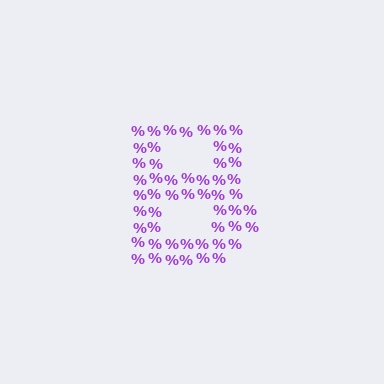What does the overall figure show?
The overall figure shows the letter B.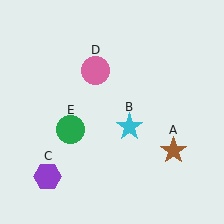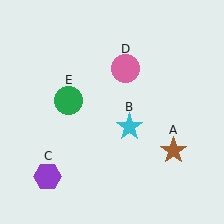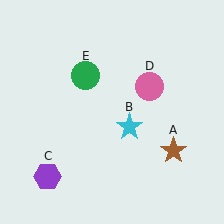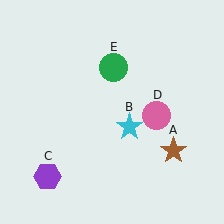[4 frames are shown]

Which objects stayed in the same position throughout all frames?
Brown star (object A) and cyan star (object B) and purple hexagon (object C) remained stationary.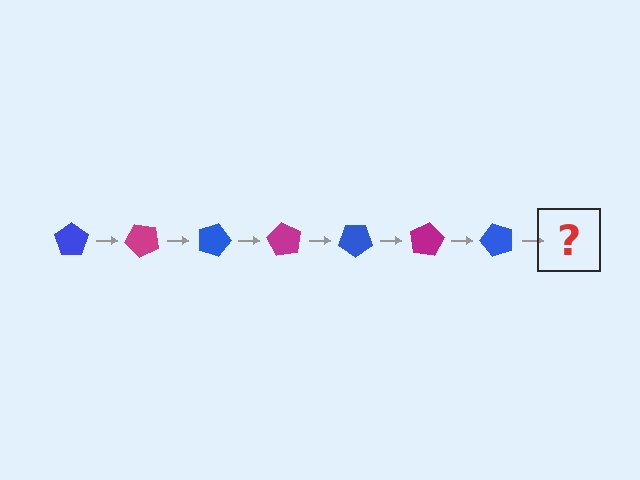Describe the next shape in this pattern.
It should be a magenta pentagon, rotated 315 degrees from the start.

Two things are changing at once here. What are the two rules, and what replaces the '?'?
The two rules are that it rotates 45 degrees each step and the color cycles through blue and magenta. The '?' should be a magenta pentagon, rotated 315 degrees from the start.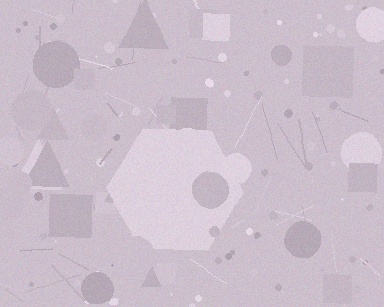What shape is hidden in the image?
A hexagon is hidden in the image.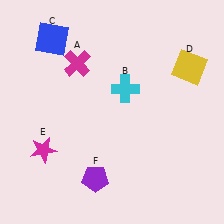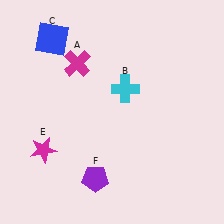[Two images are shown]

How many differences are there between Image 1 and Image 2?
There is 1 difference between the two images.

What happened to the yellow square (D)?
The yellow square (D) was removed in Image 2. It was in the top-right area of Image 1.